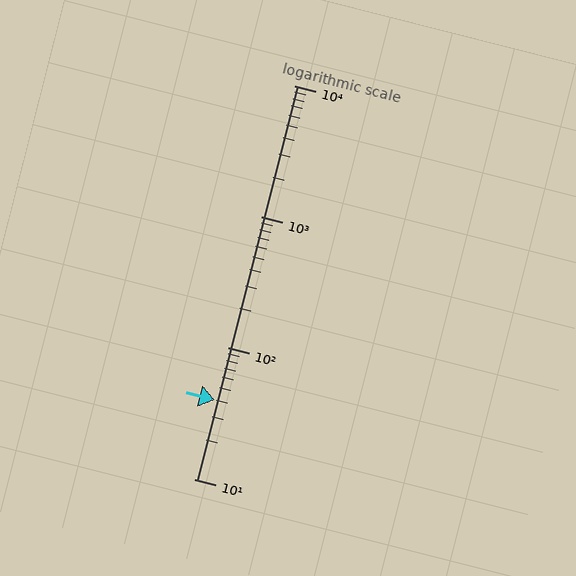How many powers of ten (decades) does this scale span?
The scale spans 3 decades, from 10 to 10000.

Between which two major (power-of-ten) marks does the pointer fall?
The pointer is between 10 and 100.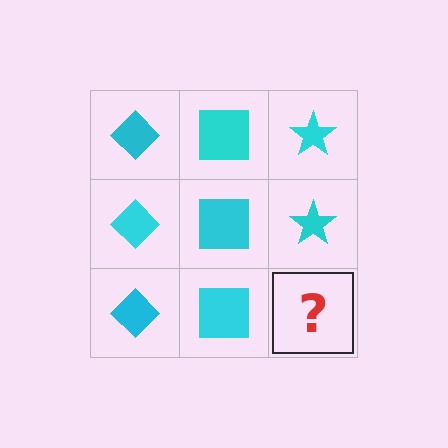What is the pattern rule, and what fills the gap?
The rule is that each column has a consistent shape. The gap should be filled with a cyan star.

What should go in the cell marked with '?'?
The missing cell should contain a cyan star.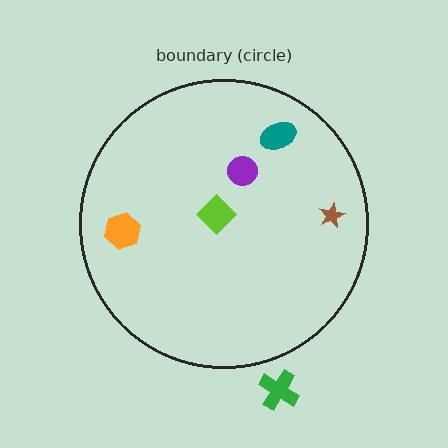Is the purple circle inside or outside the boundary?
Inside.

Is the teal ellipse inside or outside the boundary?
Inside.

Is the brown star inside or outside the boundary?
Inside.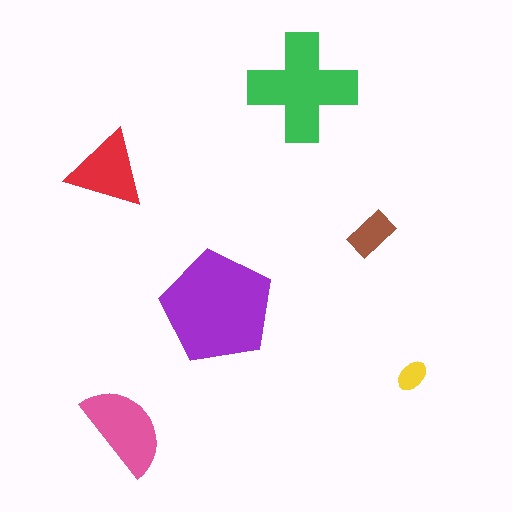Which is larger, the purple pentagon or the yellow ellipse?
The purple pentagon.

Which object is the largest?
The purple pentagon.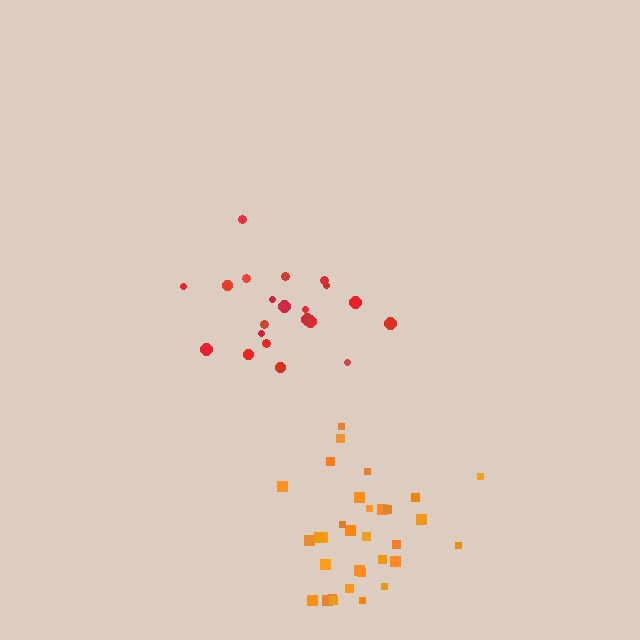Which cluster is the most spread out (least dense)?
Red.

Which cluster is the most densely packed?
Orange.